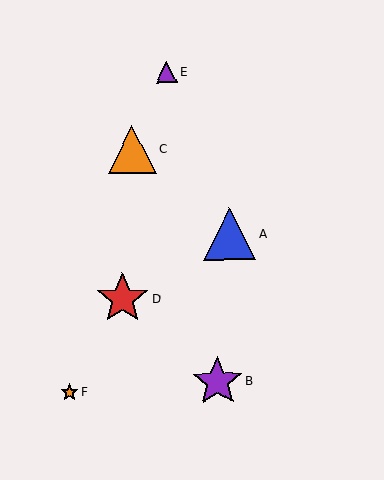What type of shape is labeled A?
Shape A is a blue triangle.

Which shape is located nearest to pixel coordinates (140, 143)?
The orange triangle (labeled C) at (132, 150) is nearest to that location.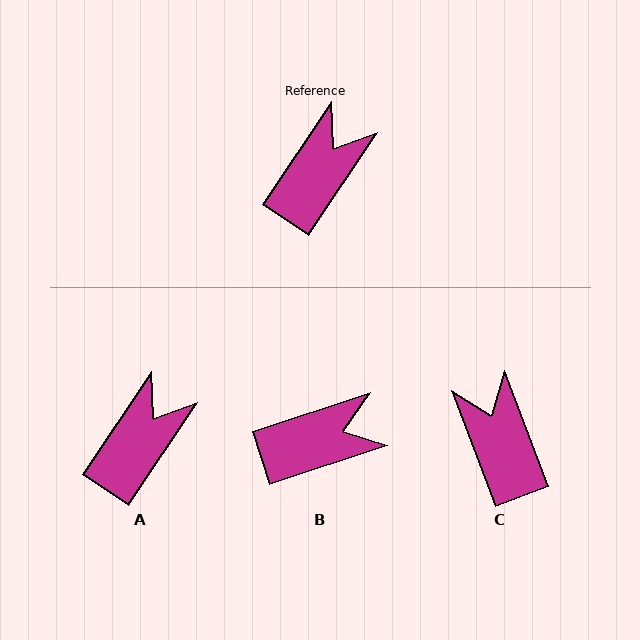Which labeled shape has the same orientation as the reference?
A.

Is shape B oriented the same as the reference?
No, it is off by about 38 degrees.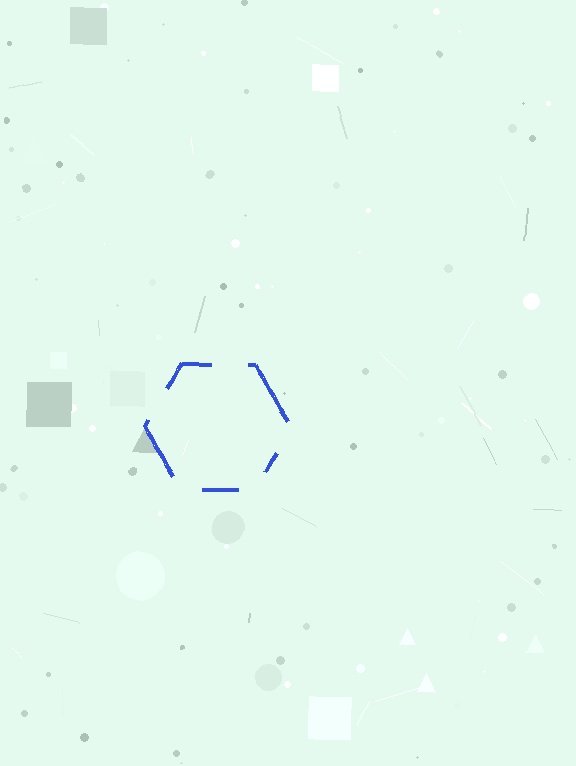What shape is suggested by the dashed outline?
The dashed outline suggests a hexagon.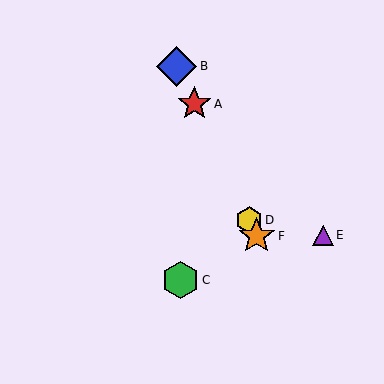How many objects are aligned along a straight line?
4 objects (A, B, D, F) are aligned along a straight line.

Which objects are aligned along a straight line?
Objects A, B, D, F are aligned along a straight line.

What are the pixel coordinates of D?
Object D is at (249, 220).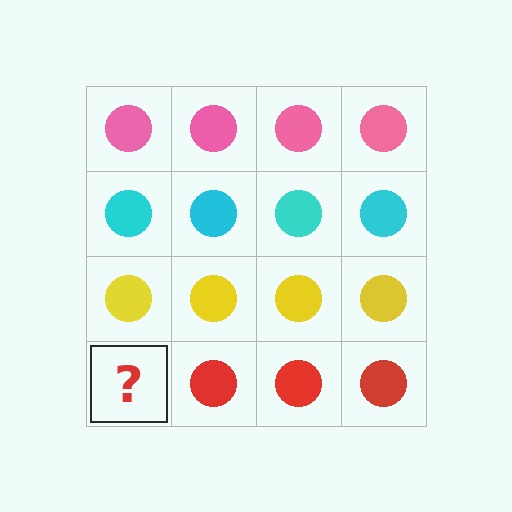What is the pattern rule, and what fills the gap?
The rule is that each row has a consistent color. The gap should be filled with a red circle.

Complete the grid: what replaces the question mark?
The question mark should be replaced with a red circle.